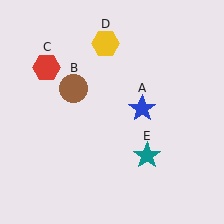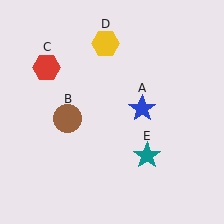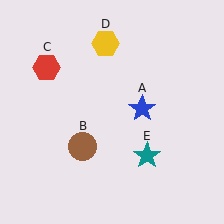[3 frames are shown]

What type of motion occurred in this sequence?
The brown circle (object B) rotated counterclockwise around the center of the scene.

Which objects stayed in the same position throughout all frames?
Blue star (object A) and red hexagon (object C) and yellow hexagon (object D) and teal star (object E) remained stationary.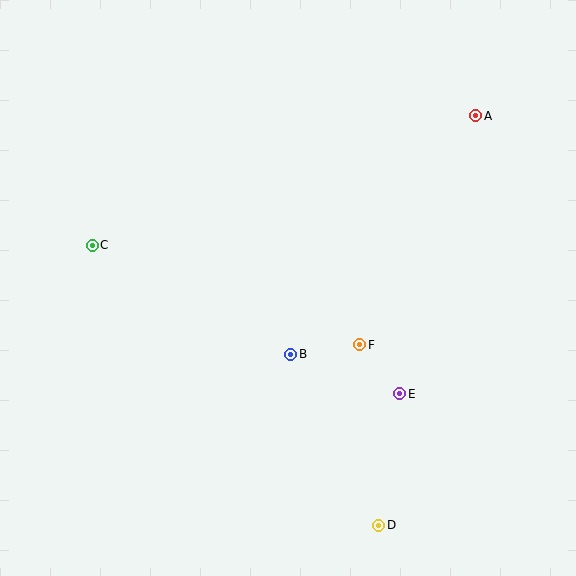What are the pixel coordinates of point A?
Point A is at (476, 116).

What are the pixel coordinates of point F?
Point F is at (360, 345).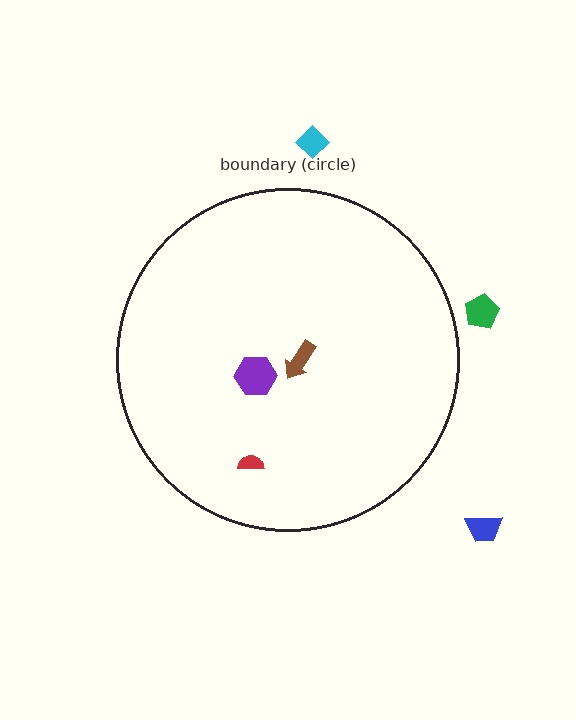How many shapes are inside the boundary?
3 inside, 3 outside.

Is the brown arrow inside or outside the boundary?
Inside.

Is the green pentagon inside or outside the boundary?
Outside.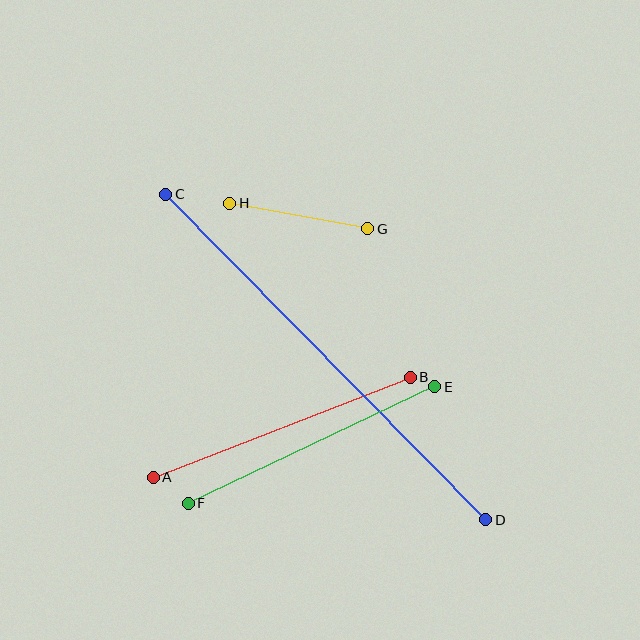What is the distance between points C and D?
The distance is approximately 456 pixels.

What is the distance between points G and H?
The distance is approximately 141 pixels.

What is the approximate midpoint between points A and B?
The midpoint is at approximately (282, 427) pixels.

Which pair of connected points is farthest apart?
Points C and D are farthest apart.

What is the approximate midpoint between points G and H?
The midpoint is at approximately (299, 216) pixels.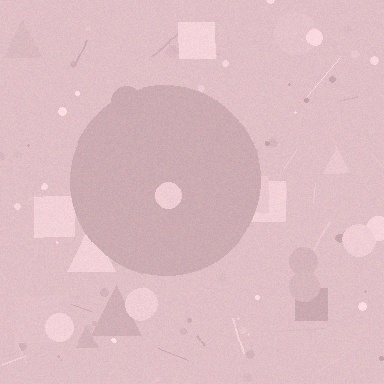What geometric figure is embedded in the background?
A circle is embedded in the background.